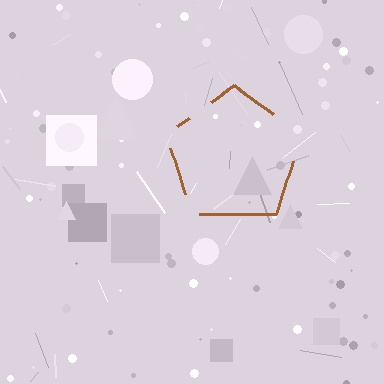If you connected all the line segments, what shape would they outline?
They would outline a pentagon.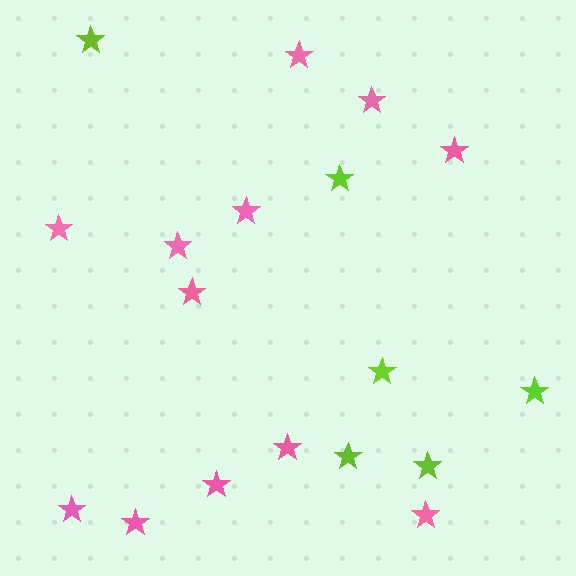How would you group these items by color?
There are 2 groups: one group of lime stars (6) and one group of pink stars (12).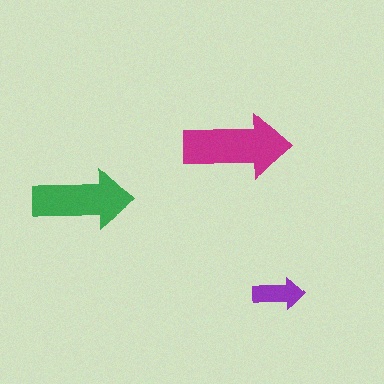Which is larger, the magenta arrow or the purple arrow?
The magenta one.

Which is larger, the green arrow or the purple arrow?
The green one.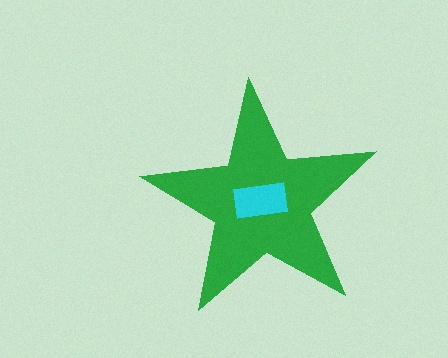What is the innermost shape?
The cyan rectangle.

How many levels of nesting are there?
2.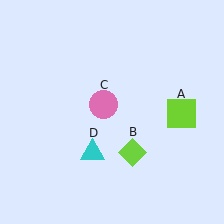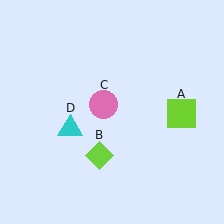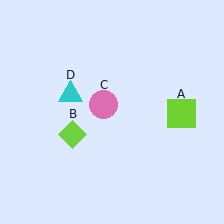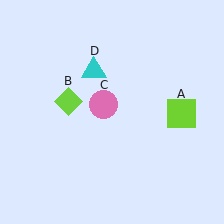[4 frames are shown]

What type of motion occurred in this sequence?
The lime diamond (object B), cyan triangle (object D) rotated clockwise around the center of the scene.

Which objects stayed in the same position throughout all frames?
Lime square (object A) and pink circle (object C) remained stationary.